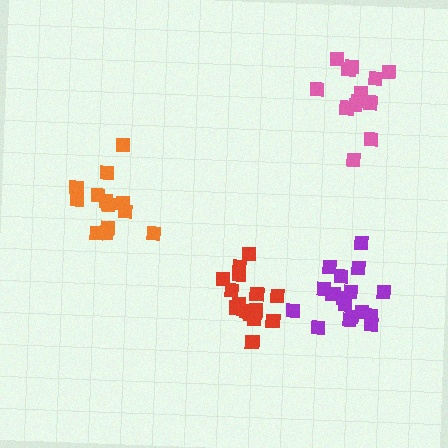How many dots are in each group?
Group 1: 17 dots, Group 2: 16 dots, Group 3: 13 dots, Group 4: 13 dots (59 total).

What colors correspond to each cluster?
The clusters are colored: purple, red, orange, pink.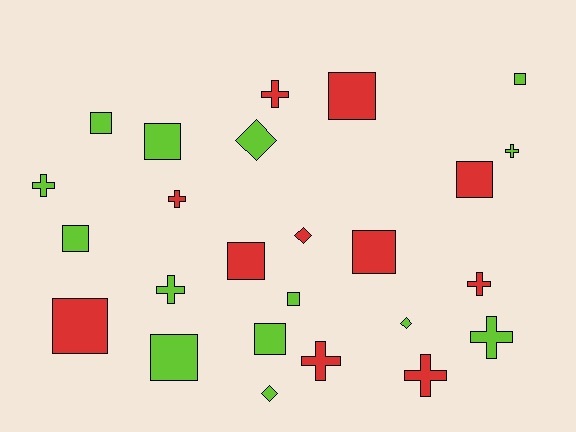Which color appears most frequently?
Lime, with 14 objects.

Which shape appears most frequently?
Square, with 12 objects.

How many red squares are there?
There are 5 red squares.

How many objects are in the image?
There are 25 objects.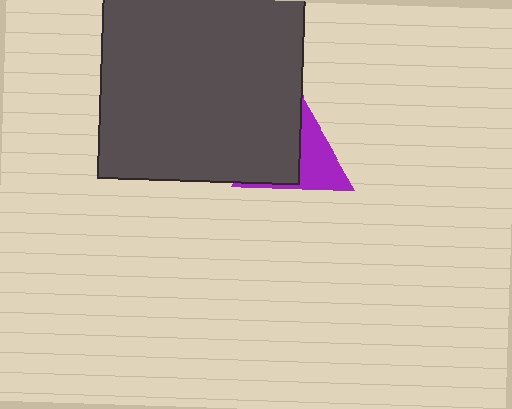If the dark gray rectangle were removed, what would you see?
You would see the complete purple triangle.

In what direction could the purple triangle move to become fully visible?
The purple triangle could move right. That would shift it out from behind the dark gray rectangle entirely.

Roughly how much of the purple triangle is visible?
A small part of it is visible (roughly 42%).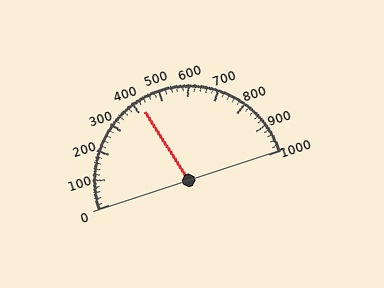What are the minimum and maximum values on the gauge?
The gauge ranges from 0 to 1000.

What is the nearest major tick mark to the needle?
The nearest major tick mark is 400.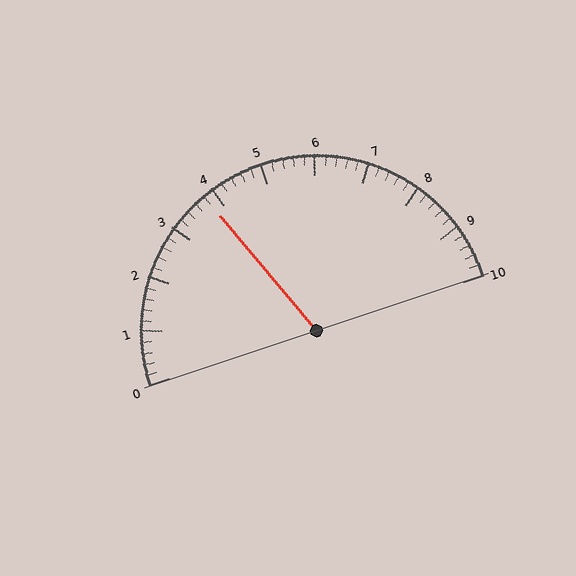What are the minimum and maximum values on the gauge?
The gauge ranges from 0 to 10.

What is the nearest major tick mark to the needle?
The nearest major tick mark is 4.